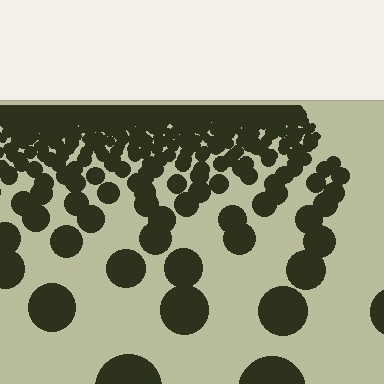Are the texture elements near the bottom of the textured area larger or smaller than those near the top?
Larger. Near the bottom, elements are closer to the viewer and appear at a bigger on-screen size.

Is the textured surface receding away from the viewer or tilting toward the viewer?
The surface is receding away from the viewer. Texture elements get smaller and denser toward the top.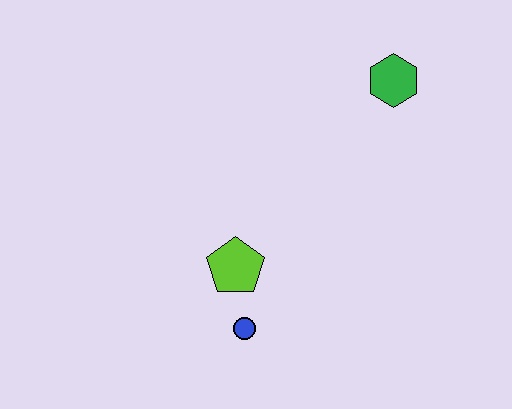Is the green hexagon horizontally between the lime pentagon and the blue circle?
No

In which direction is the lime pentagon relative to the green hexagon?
The lime pentagon is below the green hexagon.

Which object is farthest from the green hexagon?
The blue circle is farthest from the green hexagon.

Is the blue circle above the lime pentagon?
No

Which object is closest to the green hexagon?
The lime pentagon is closest to the green hexagon.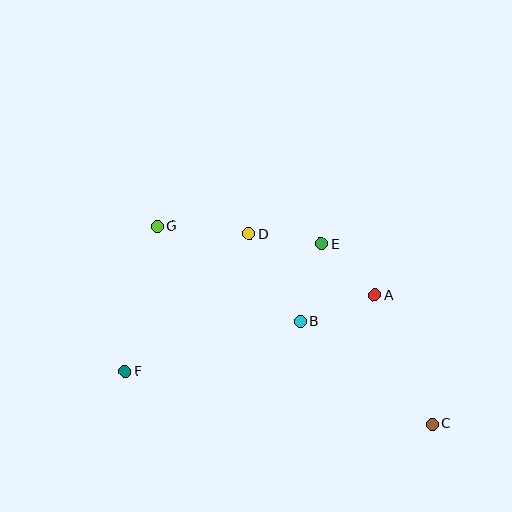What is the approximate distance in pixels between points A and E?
The distance between A and E is approximately 74 pixels.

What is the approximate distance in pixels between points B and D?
The distance between B and D is approximately 101 pixels.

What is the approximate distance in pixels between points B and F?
The distance between B and F is approximately 182 pixels.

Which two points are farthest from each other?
Points C and G are farthest from each other.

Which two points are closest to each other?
Points D and E are closest to each other.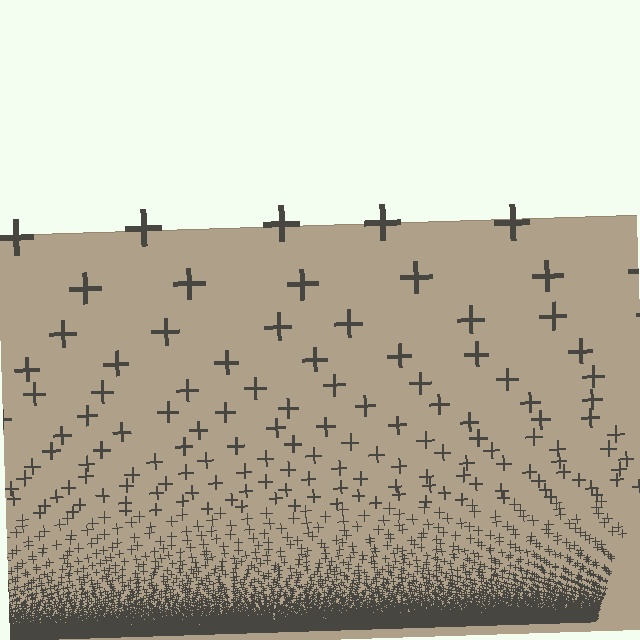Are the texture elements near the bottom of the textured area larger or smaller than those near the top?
Smaller. The gradient is inverted — elements near the bottom are smaller and denser.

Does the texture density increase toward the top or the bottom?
Density increases toward the bottom.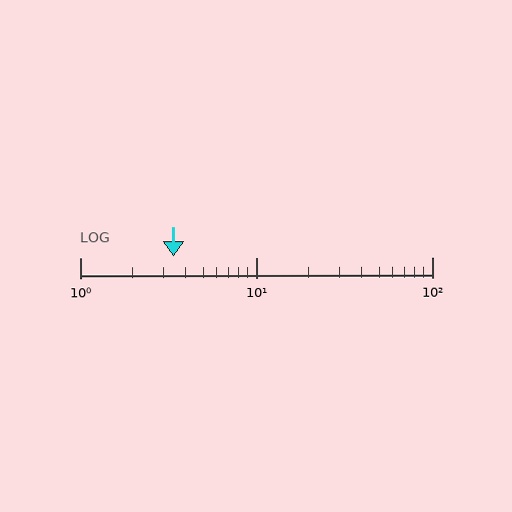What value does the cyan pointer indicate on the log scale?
The pointer indicates approximately 3.4.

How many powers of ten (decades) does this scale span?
The scale spans 2 decades, from 1 to 100.